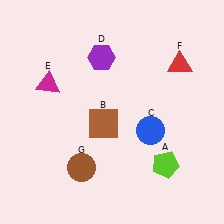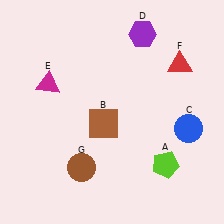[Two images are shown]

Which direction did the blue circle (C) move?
The blue circle (C) moved right.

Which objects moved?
The objects that moved are: the blue circle (C), the purple hexagon (D).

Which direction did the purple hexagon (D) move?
The purple hexagon (D) moved right.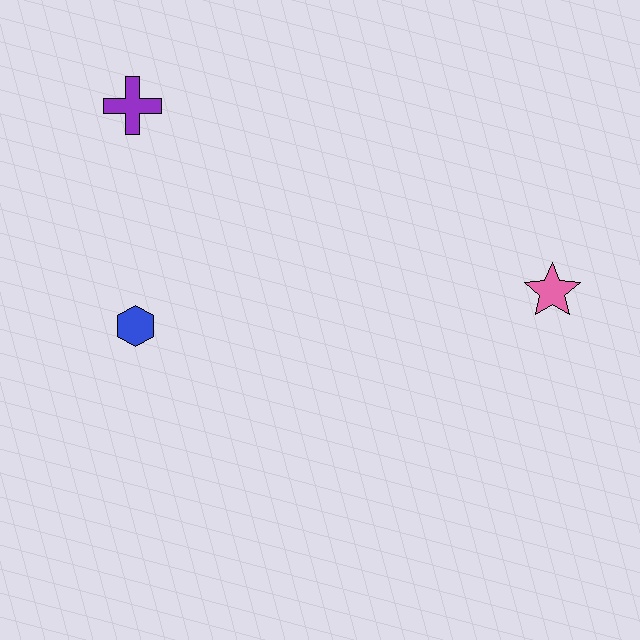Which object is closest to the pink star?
The blue hexagon is closest to the pink star.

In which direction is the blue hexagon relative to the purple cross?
The blue hexagon is below the purple cross.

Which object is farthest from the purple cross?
The pink star is farthest from the purple cross.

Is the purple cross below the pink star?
No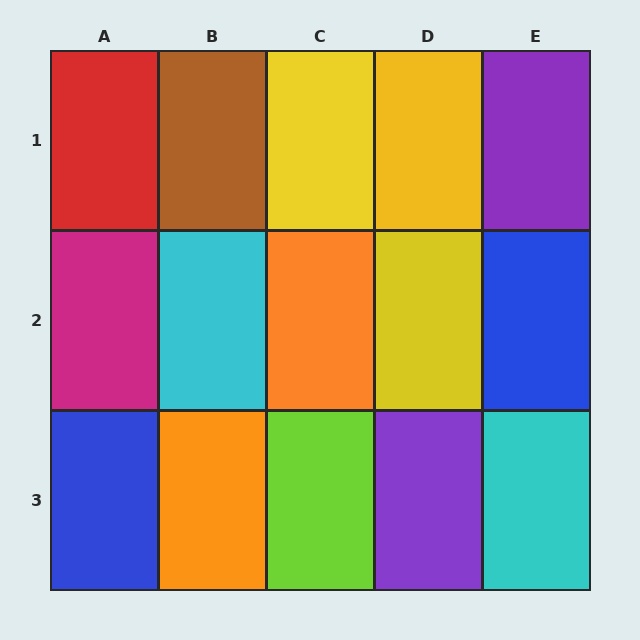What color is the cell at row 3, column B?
Orange.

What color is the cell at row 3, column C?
Lime.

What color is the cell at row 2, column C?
Orange.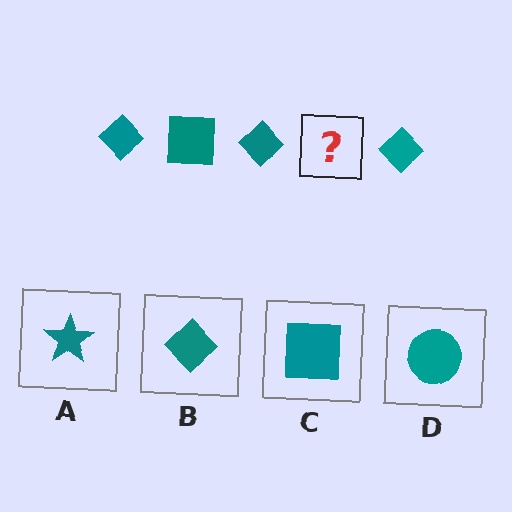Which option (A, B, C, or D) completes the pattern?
C.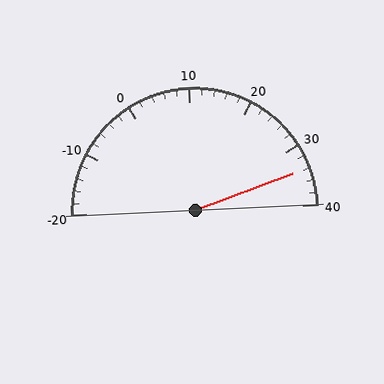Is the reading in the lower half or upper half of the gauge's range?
The reading is in the upper half of the range (-20 to 40).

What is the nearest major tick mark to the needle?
The nearest major tick mark is 30.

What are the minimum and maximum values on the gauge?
The gauge ranges from -20 to 40.